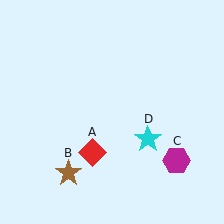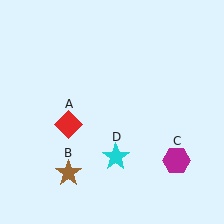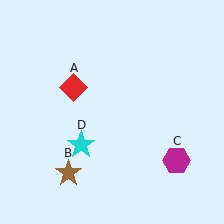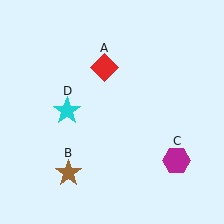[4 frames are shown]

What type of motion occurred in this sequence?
The red diamond (object A), cyan star (object D) rotated clockwise around the center of the scene.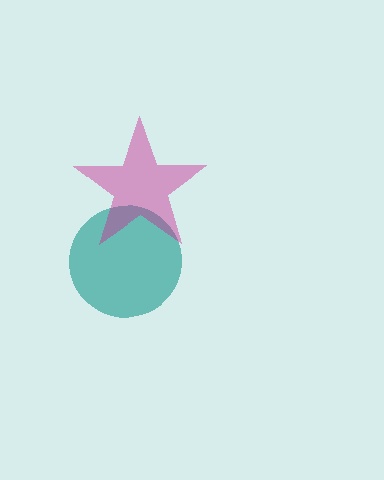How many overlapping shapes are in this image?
There are 2 overlapping shapes in the image.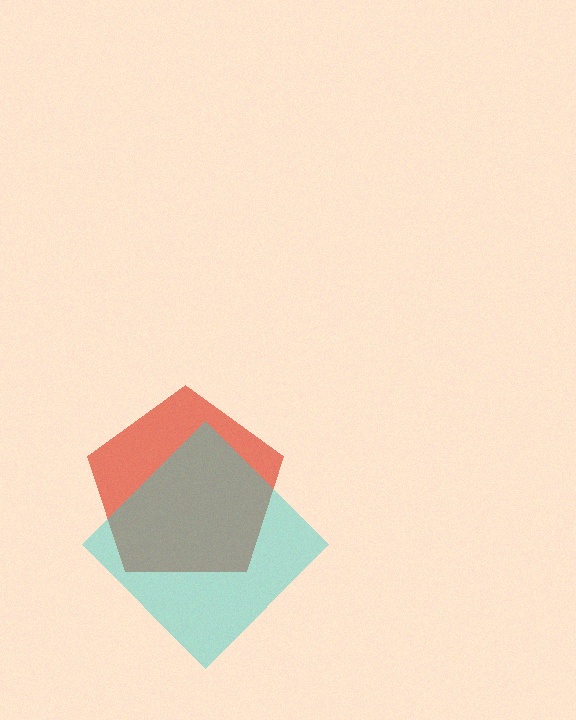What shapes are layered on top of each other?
The layered shapes are: a red pentagon, a cyan diamond.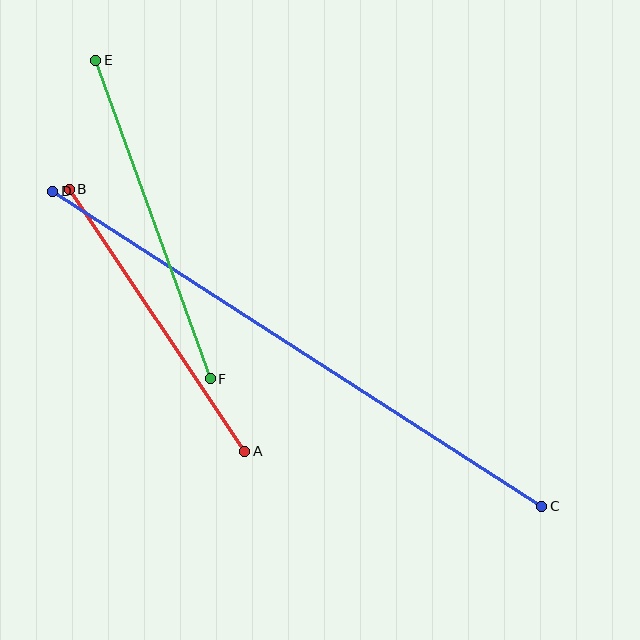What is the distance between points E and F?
The distance is approximately 339 pixels.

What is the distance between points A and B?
The distance is approximately 315 pixels.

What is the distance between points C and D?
The distance is approximately 582 pixels.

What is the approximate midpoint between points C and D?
The midpoint is at approximately (297, 349) pixels.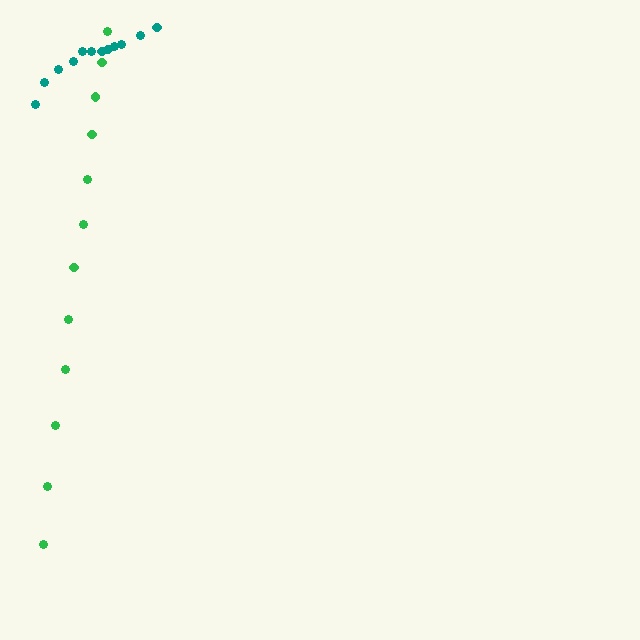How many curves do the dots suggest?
There are 2 distinct paths.